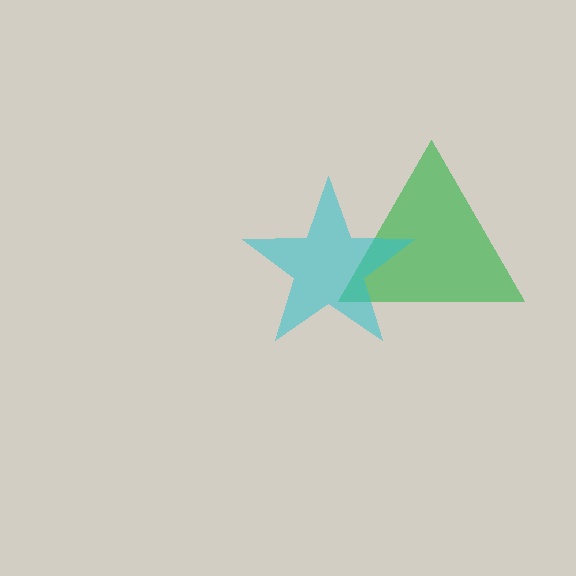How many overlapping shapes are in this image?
There are 2 overlapping shapes in the image.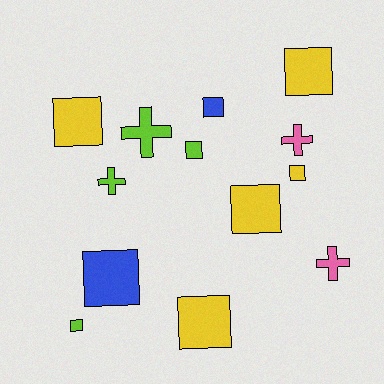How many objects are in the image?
There are 13 objects.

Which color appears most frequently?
Yellow, with 5 objects.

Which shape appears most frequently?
Square, with 9 objects.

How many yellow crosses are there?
There are no yellow crosses.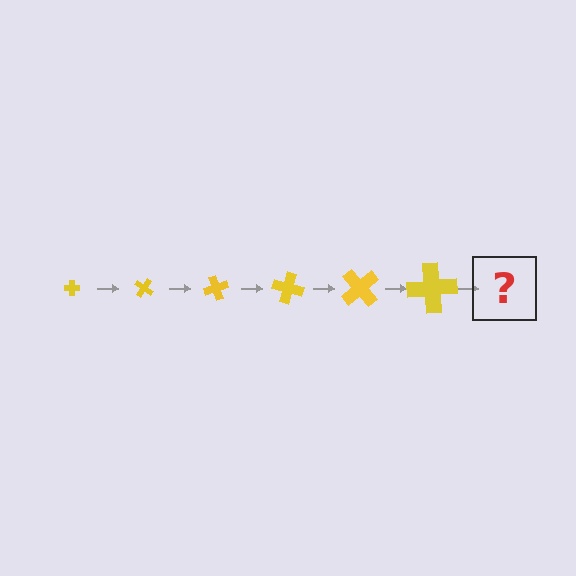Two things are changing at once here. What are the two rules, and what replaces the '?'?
The two rules are that the cross grows larger each step and it rotates 35 degrees each step. The '?' should be a cross, larger than the previous one and rotated 210 degrees from the start.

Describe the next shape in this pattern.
It should be a cross, larger than the previous one and rotated 210 degrees from the start.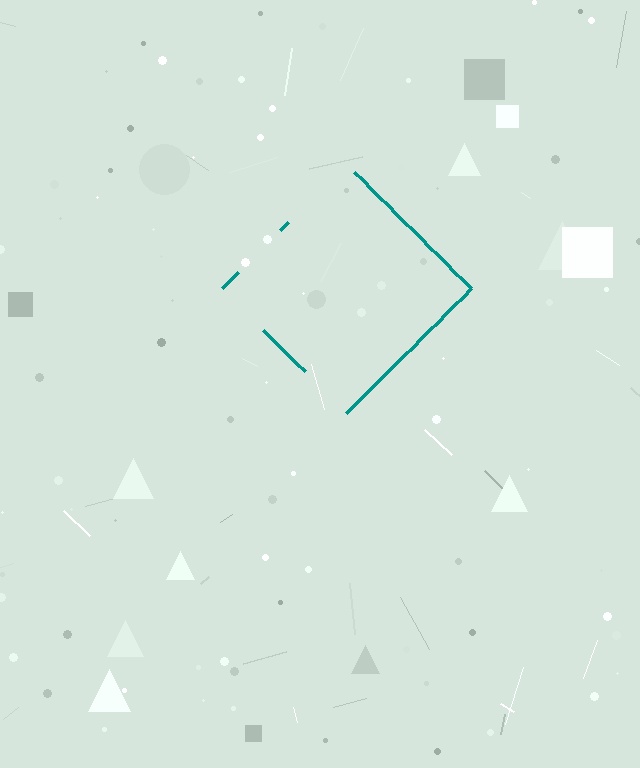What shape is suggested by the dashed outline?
The dashed outline suggests a diamond.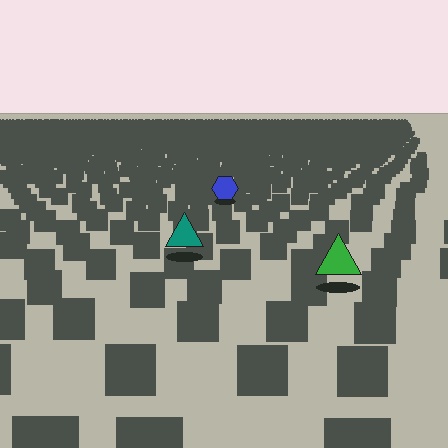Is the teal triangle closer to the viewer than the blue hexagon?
Yes. The teal triangle is closer — you can tell from the texture gradient: the ground texture is coarser near it.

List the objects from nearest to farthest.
From nearest to farthest: the green triangle, the teal triangle, the blue hexagon.